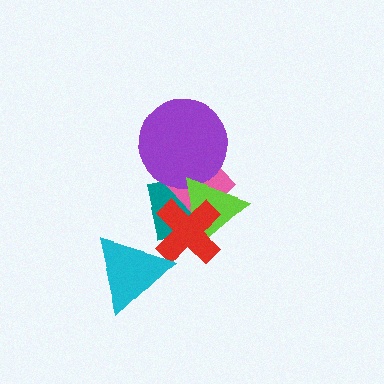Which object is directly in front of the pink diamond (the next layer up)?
The purple circle is directly in front of the pink diamond.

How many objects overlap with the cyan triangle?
1 object overlaps with the cyan triangle.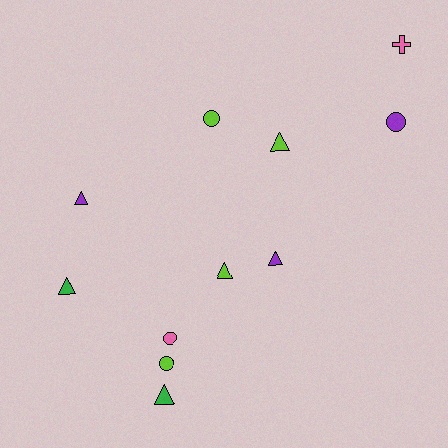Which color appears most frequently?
Lime, with 4 objects.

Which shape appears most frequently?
Triangle, with 6 objects.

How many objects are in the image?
There are 11 objects.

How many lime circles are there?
There are 2 lime circles.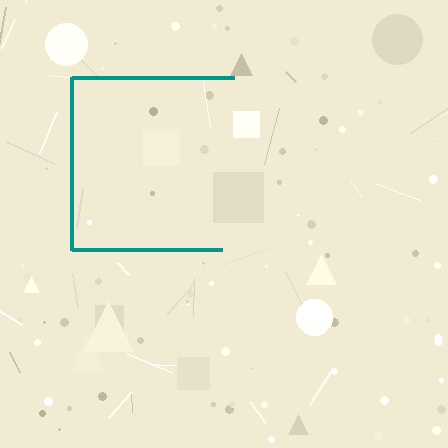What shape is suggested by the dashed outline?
The dashed outline suggests a square.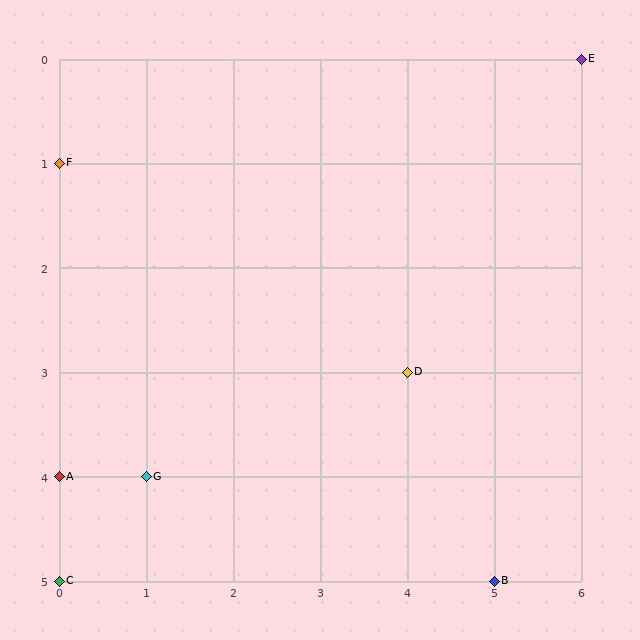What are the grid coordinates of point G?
Point G is at grid coordinates (1, 4).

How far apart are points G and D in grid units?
Points G and D are 3 columns and 1 row apart (about 3.2 grid units diagonally).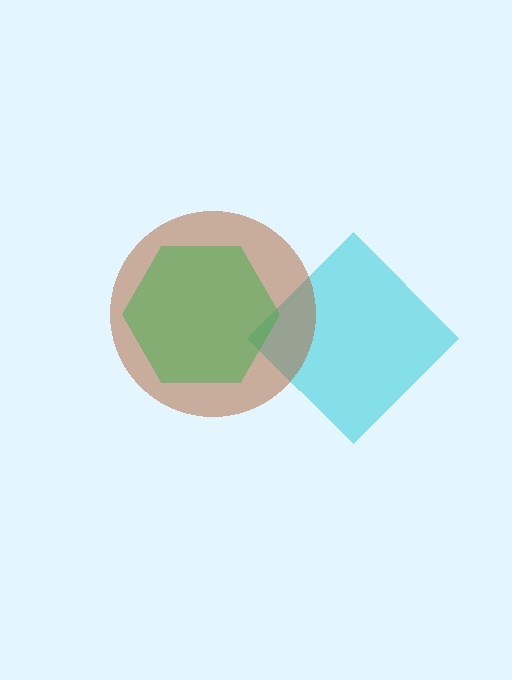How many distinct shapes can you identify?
There are 3 distinct shapes: a cyan diamond, a brown circle, a green hexagon.